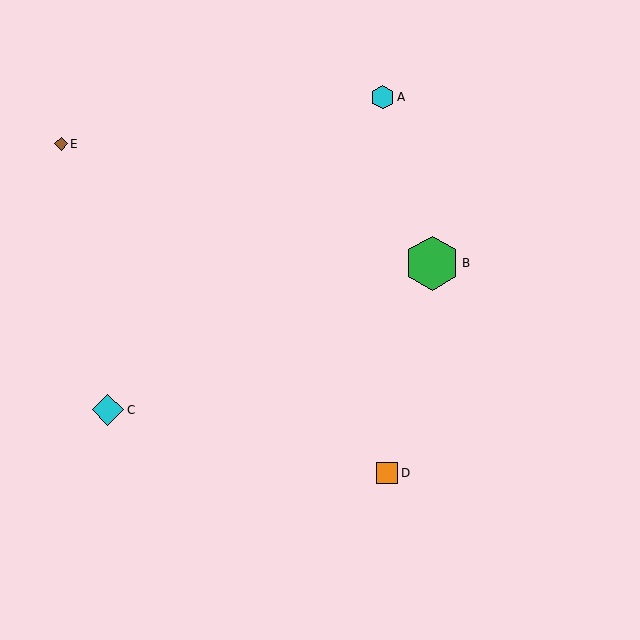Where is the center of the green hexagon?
The center of the green hexagon is at (432, 263).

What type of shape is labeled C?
Shape C is a cyan diamond.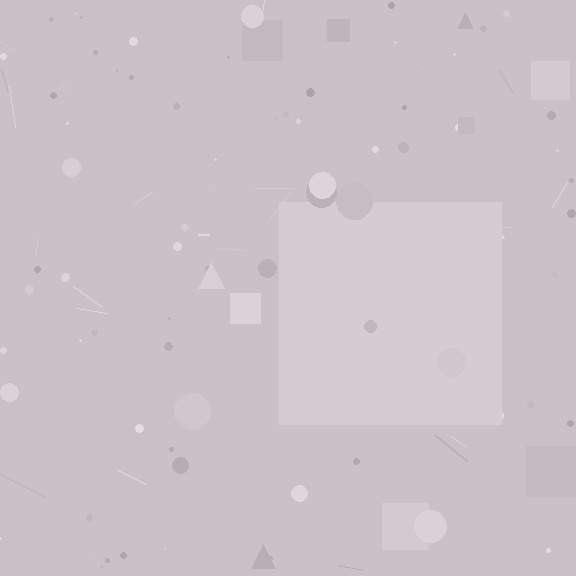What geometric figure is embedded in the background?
A square is embedded in the background.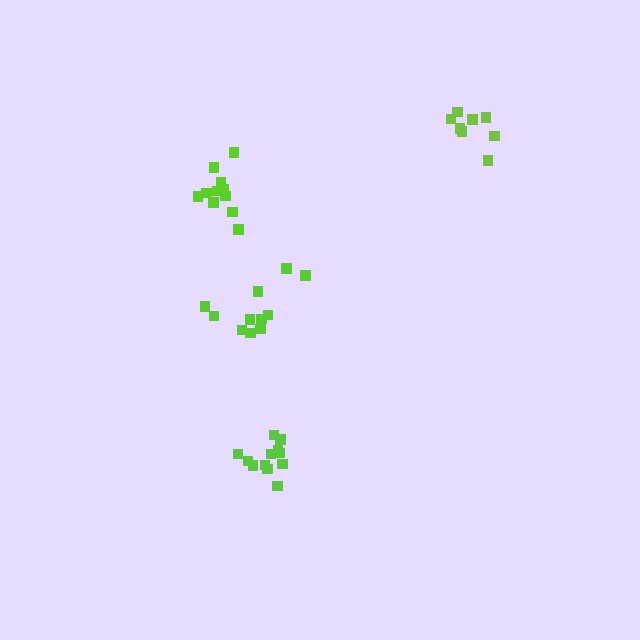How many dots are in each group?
Group 1: 12 dots, Group 2: 11 dots, Group 3: 12 dots, Group 4: 8 dots (43 total).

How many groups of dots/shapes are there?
There are 4 groups.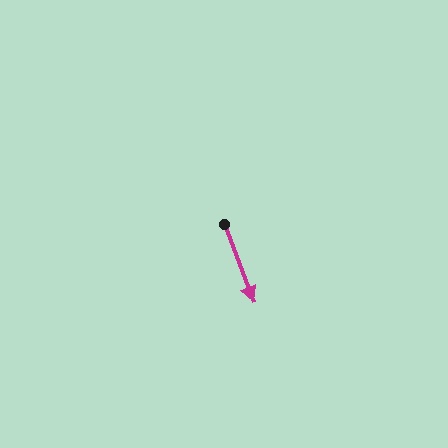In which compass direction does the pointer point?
South.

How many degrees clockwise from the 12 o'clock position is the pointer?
Approximately 159 degrees.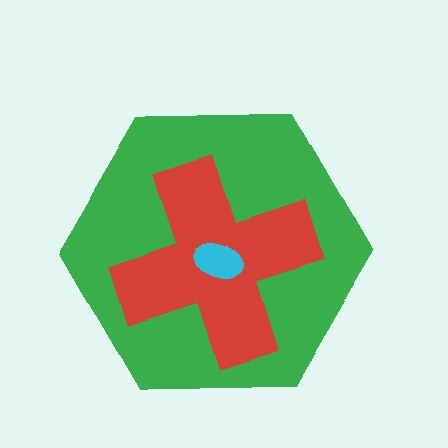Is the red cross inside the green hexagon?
Yes.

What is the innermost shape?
The cyan ellipse.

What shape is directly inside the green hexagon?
The red cross.